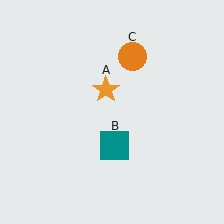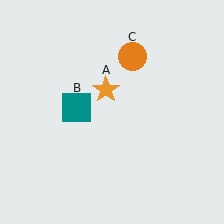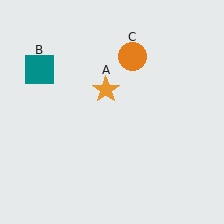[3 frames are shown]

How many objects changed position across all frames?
1 object changed position: teal square (object B).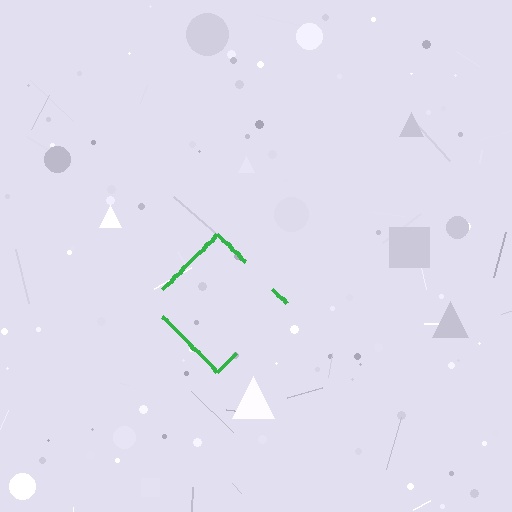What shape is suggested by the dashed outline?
The dashed outline suggests a diamond.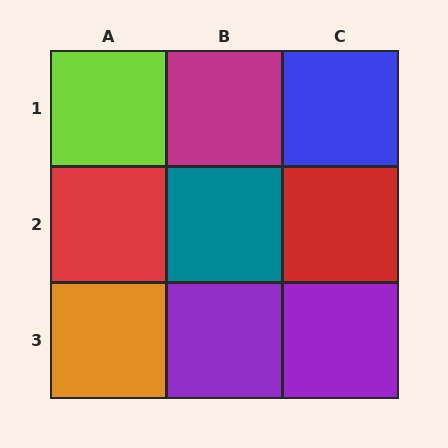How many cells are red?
2 cells are red.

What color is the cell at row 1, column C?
Blue.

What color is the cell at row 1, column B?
Magenta.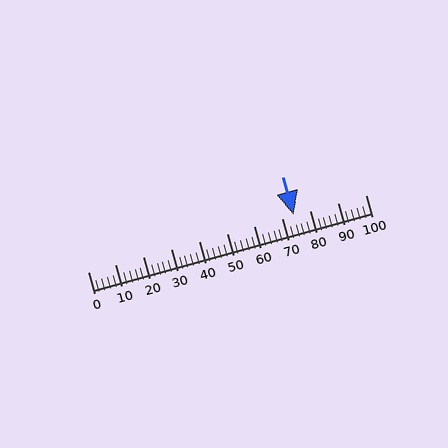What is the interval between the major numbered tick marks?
The major tick marks are spaced 10 units apart.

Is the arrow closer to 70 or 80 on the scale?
The arrow is closer to 70.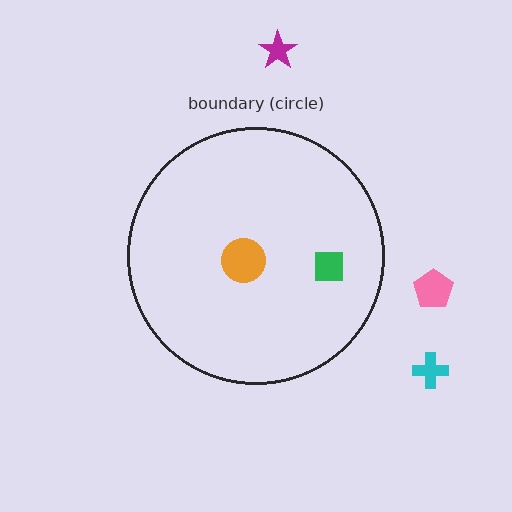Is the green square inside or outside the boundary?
Inside.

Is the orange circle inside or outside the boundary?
Inside.